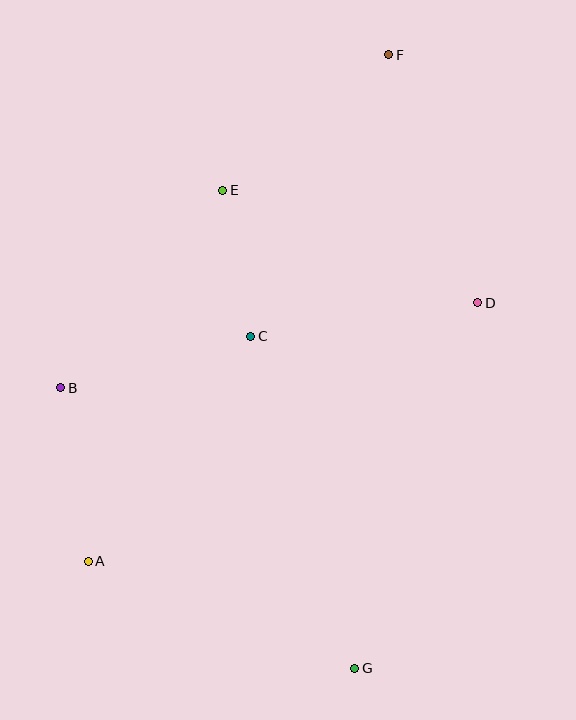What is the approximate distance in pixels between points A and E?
The distance between A and E is approximately 395 pixels.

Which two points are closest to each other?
Points C and E are closest to each other.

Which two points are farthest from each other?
Points F and G are farthest from each other.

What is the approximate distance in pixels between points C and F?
The distance between C and F is approximately 314 pixels.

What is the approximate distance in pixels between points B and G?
The distance between B and G is approximately 406 pixels.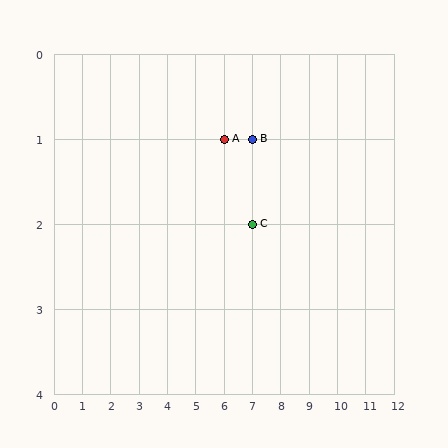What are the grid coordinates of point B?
Point B is at grid coordinates (7, 1).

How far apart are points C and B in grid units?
Points C and B are 1 row apart.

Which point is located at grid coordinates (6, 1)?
Point A is at (6, 1).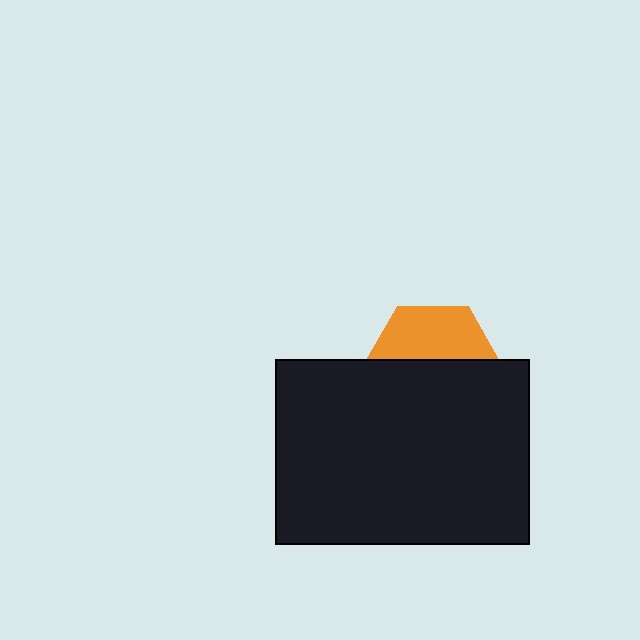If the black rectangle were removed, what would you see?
You would see the complete orange hexagon.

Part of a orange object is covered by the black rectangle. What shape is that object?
It is a hexagon.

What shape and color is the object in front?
The object in front is a black rectangle.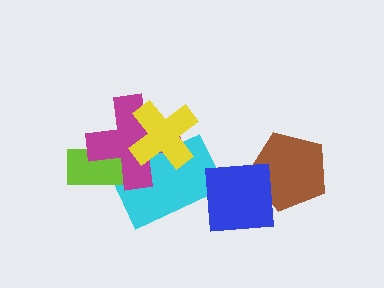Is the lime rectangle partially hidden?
Yes, it is partially covered by another shape.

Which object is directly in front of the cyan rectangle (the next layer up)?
The magenta cross is directly in front of the cyan rectangle.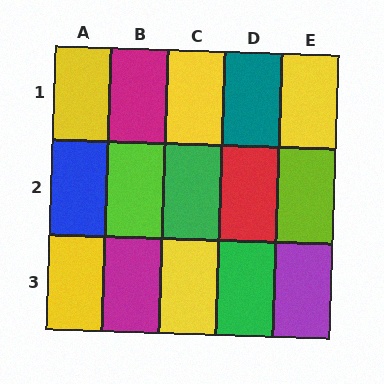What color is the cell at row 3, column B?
Magenta.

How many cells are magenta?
2 cells are magenta.